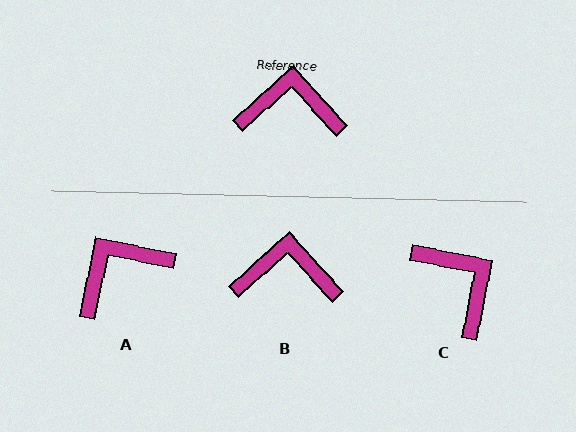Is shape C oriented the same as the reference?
No, it is off by about 53 degrees.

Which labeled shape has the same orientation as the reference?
B.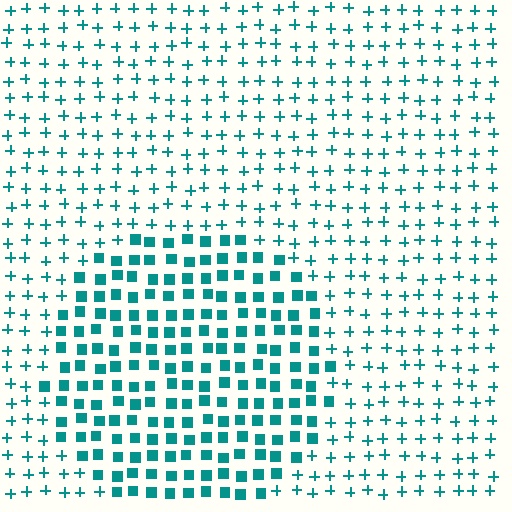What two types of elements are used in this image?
The image uses squares inside the circle region and plus signs outside it.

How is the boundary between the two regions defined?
The boundary is defined by a change in element shape: squares inside vs. plus signs outside. All elements share the same color and spacing.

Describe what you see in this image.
The image is filled with small teal elements arranged in a uniform grid. A circle-shaped region contains squares, while the surrounding area contains plus signs. The boundary is defined purely by the change in element shape.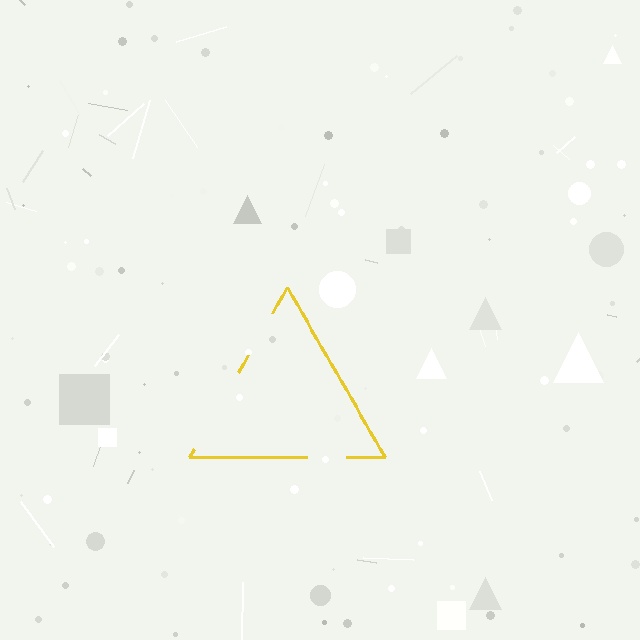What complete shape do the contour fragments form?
The contour fragments form a triangle.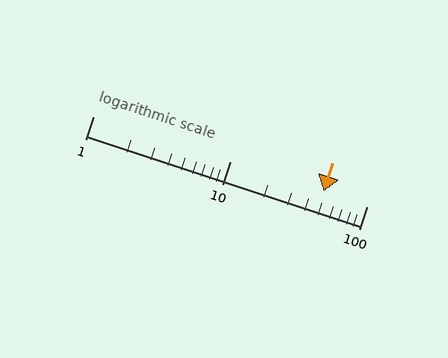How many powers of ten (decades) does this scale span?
The scale spans 2 decades, from 1 to 100.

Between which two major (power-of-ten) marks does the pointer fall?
The pointer is between 10 and 100.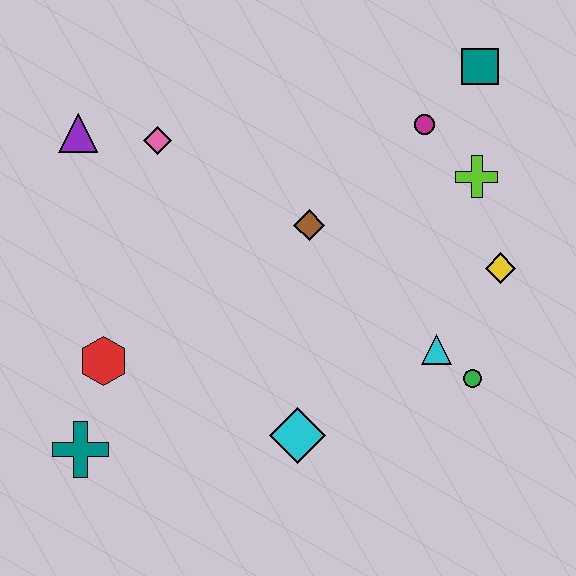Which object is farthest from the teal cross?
The teal square is farthest from the teal cross.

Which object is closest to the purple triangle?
The pink diamond is closest to the purple triangle.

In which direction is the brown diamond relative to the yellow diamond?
The brown diamond is to the left of the yellow diamond.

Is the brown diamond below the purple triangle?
Yes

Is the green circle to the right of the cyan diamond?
Yes